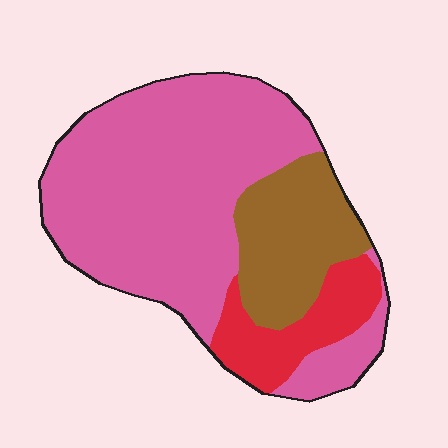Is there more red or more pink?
Pink.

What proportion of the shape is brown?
Brown covers 21% of the shape.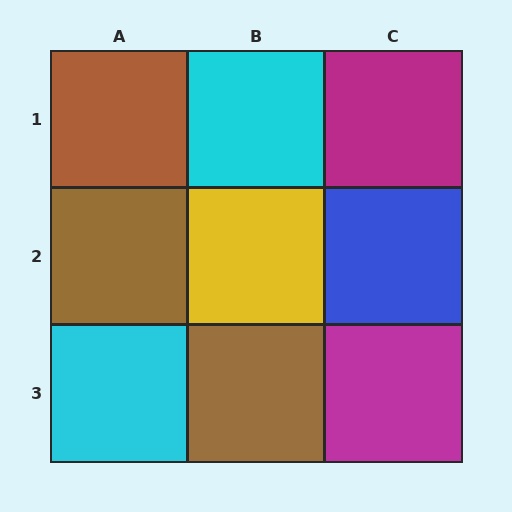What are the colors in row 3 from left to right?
Cyan, brown, magenta.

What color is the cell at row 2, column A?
Brown.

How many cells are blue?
1 cell is blue.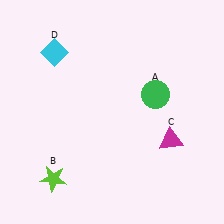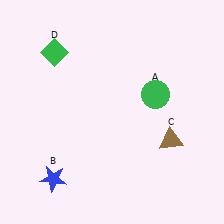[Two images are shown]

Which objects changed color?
B changed from lime to blue. C changed from magenta to brown. D changed from cyan to green.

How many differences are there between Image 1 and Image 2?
There are 3 differences between the two images.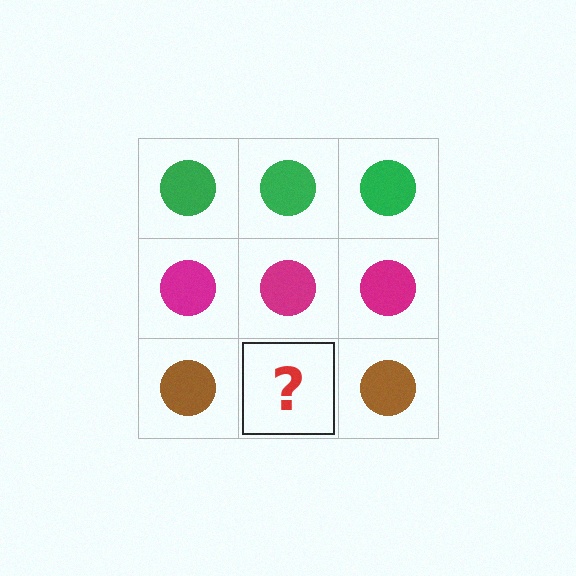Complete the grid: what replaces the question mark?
The question mark should be replaced with a brown circle.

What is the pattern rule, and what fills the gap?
The rule is that each row has a consistent color. The gap should be filled with a brown circle.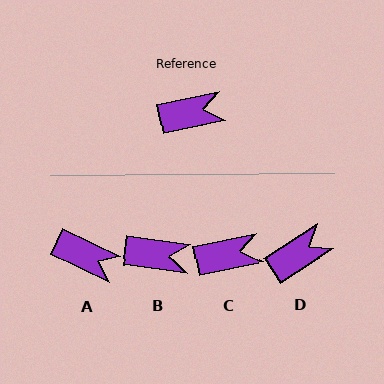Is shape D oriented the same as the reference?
No, it is off by about 21 degrees.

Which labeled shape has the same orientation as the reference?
C.